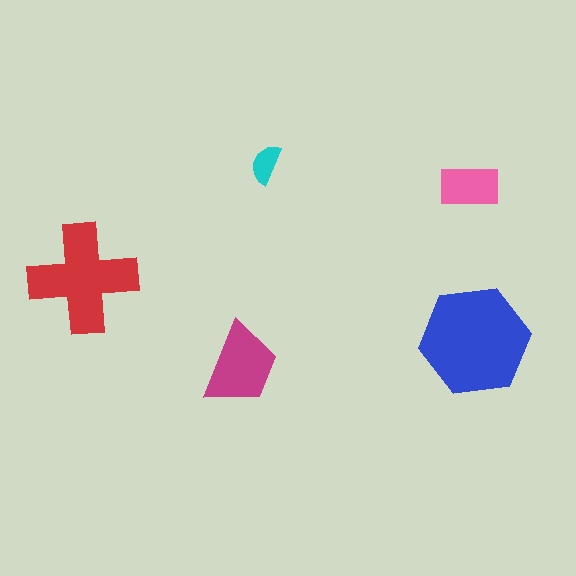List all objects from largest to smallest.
The blue hexagon, the red cross, the magenta trapezoid, the pink rectangle, the cyan semicircle.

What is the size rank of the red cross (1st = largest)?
2nd.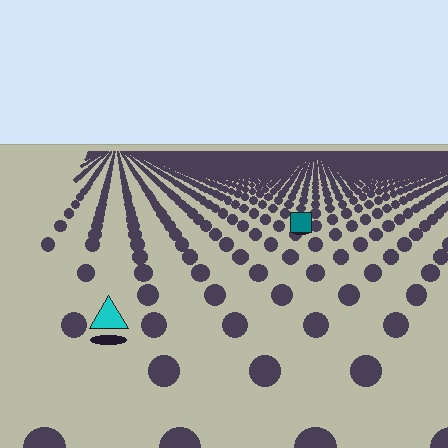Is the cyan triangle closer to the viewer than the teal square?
Yes. The cyan triangle is closer — you can tell from the texture gradient: the ground texture is coarser near it.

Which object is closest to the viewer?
The cyan triangle is closest. The texture marks near it are larger and more spread out.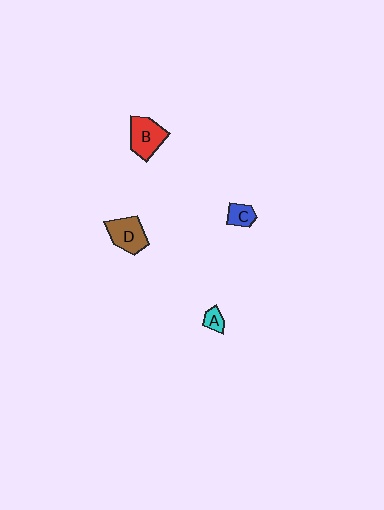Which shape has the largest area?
Shape B (red).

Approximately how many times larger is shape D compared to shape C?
Approximately 2.0 times.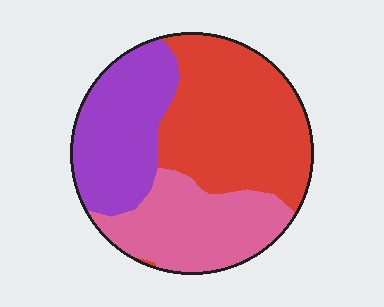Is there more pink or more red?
Red.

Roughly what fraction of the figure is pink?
Pink takes up about one quarter (1/4) of the figure.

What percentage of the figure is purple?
Purple covers 29% of the figure.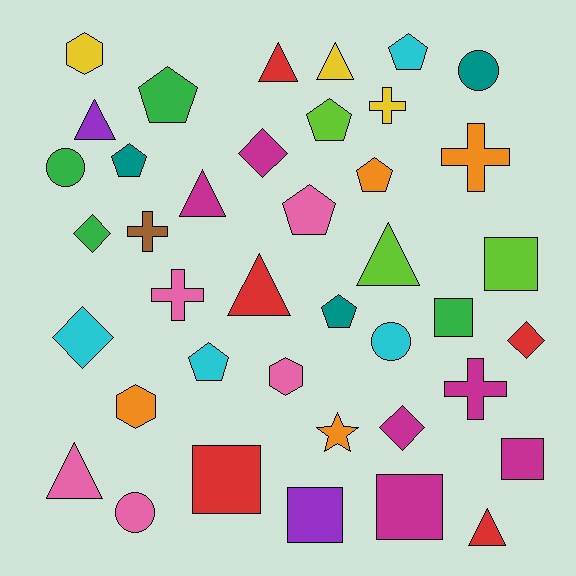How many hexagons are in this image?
There are 3 hexagons.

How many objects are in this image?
There are 40 objects.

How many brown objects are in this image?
There is 1 brown object.